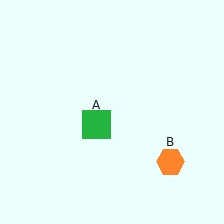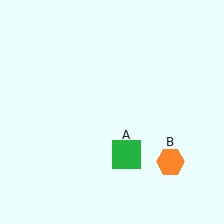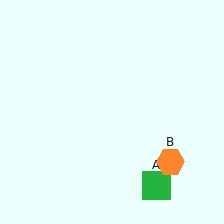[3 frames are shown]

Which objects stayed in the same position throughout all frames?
Orange hexagon (object B) remained stationary.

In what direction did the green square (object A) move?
The green square (object A) moved down and to the right.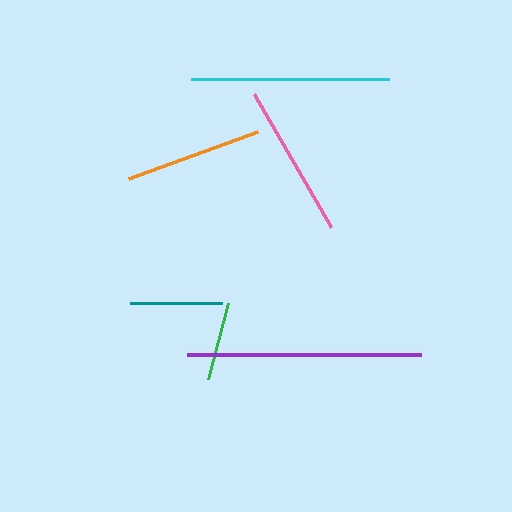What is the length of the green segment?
The green segment is approximately 79 pixels long.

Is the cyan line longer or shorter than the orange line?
The cyan line is longer than the orange line.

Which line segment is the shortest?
The green line is the shortest at approximately 79 pixels.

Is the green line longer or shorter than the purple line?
The purple line is longer than the green line.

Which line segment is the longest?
The purple line is the longest at approximately 234 pixels.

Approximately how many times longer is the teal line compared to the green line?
The teal line is approximately 1.2 times the length of the green line.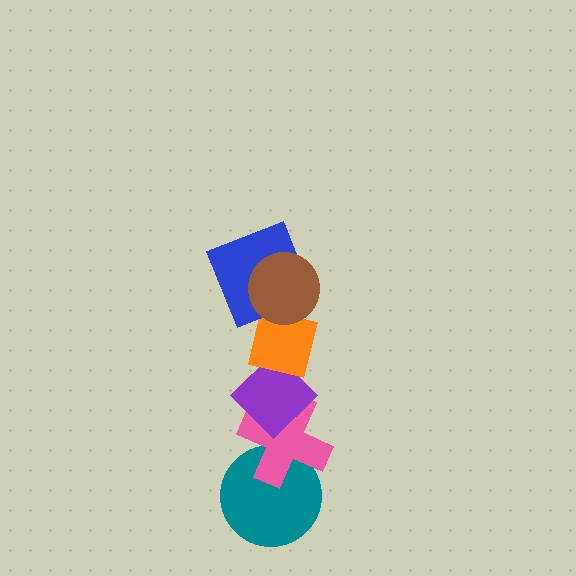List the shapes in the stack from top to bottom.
From top to bottom: the brown circle, the blue square, the orange square, the purple diamond, the pink cross, the teal circle.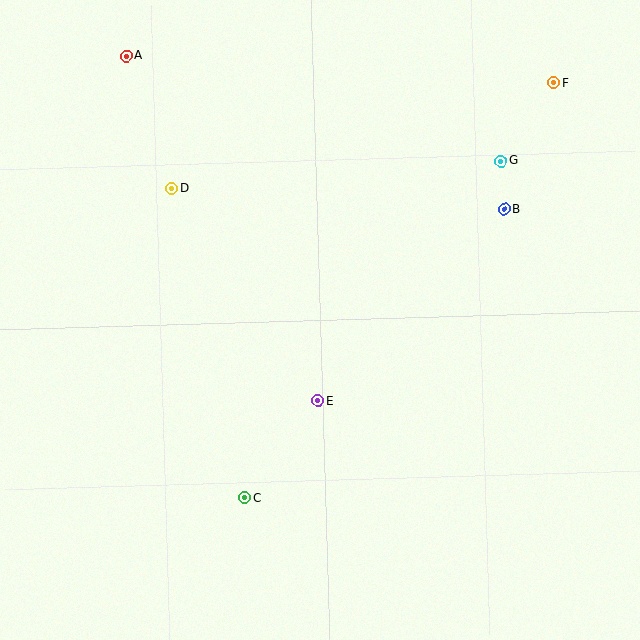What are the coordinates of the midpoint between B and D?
The midpoint between B and D is at (338, 199).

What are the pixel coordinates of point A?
Point A is at (127, 56).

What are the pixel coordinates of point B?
Point B is at (504, 209).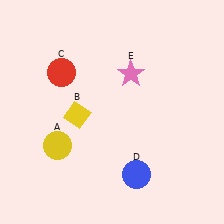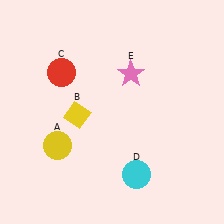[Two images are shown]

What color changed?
The circle (D) changed from blue in Image 1 to cyan in Image 2.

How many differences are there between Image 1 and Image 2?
There is 1 difference between the two images.